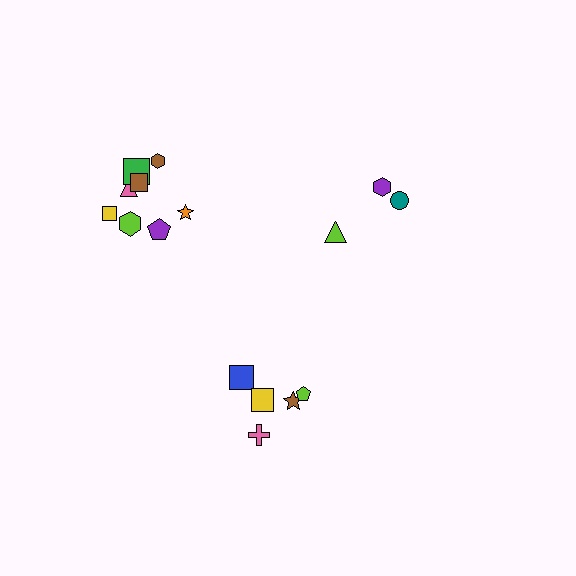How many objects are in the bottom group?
There are 5 objects.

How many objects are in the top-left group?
There are 8 objects.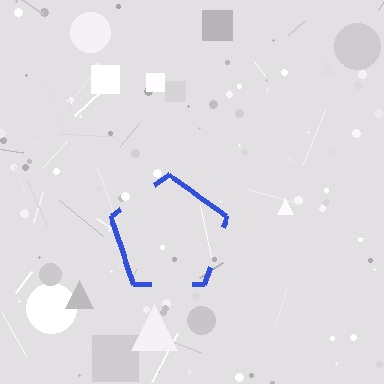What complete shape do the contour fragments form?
The contour fragments form a pentagon.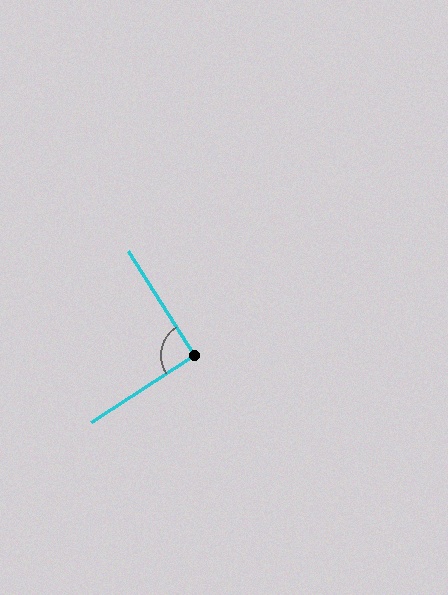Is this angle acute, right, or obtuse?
It is approximately a right angle.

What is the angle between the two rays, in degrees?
Approximately 90 degrees.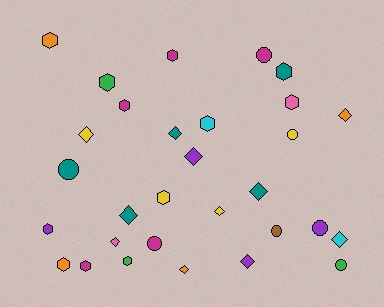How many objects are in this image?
There are 30 objects.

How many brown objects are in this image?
There is 1 brown object.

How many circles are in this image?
There are 7 circles.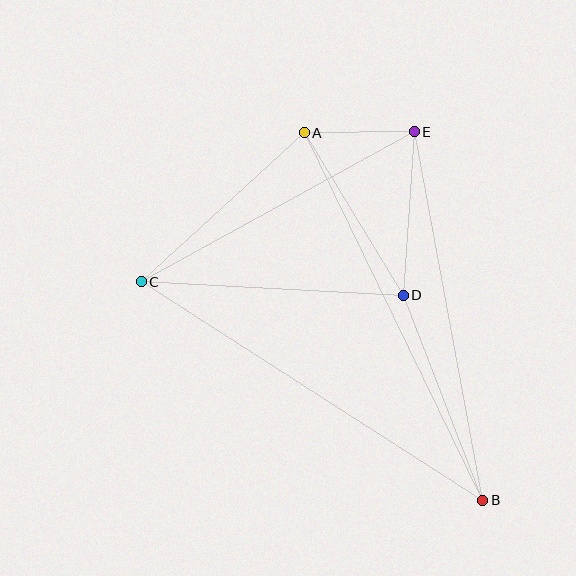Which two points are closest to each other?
Points A and E are closest to each other.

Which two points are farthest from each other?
Points A and B are farthest from each other.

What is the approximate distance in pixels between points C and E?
The distance between C and E is approximately 311 pixels.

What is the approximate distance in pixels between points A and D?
The distance between A and D is approximately 190 pixels.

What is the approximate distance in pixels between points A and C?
The distance between A and C is approximately 221 pixels.